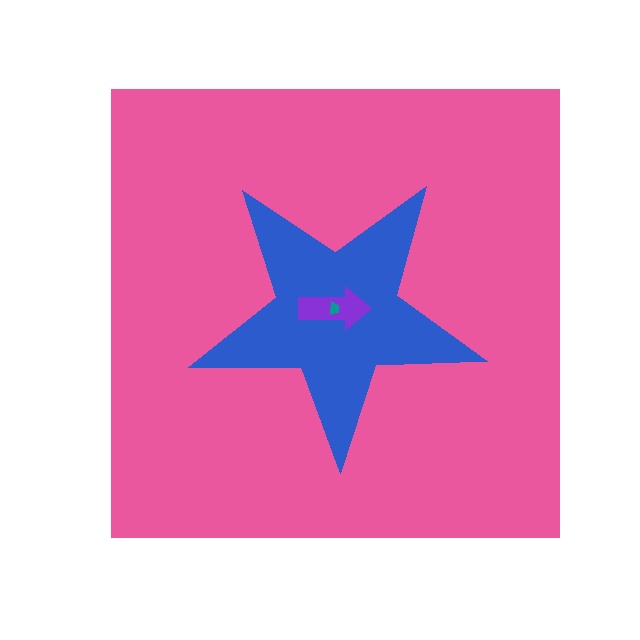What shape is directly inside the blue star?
The purple arrow.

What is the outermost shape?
The pink square.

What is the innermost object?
The teal trapezoid.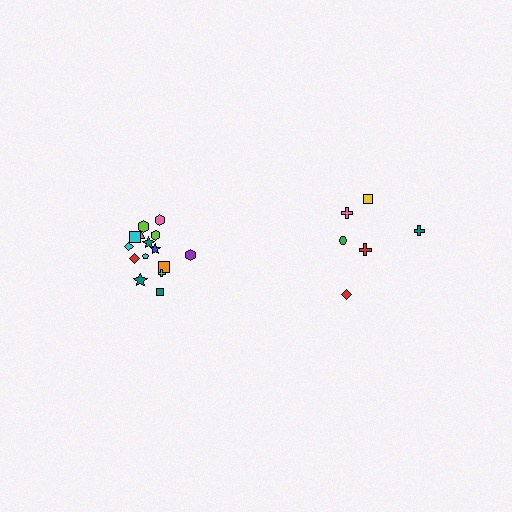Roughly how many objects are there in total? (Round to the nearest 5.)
Roughly 20 objects in total.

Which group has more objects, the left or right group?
The left group.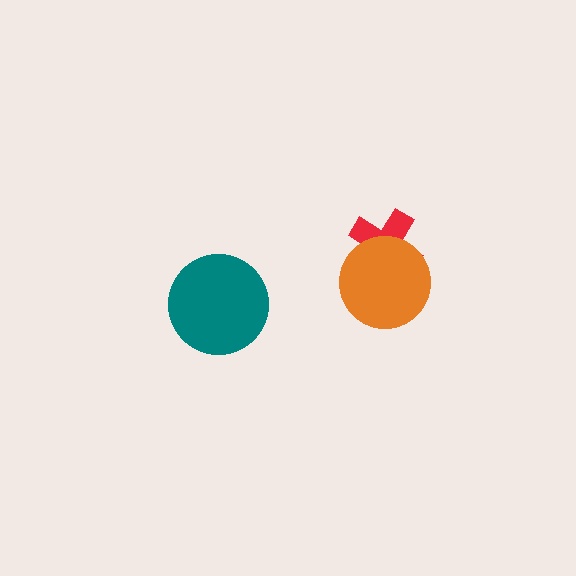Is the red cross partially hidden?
Yes, it is partially covered by another shape.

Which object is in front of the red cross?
The orange circle is in front of the red cross.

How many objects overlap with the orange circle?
1 object overlaps with the orange circle.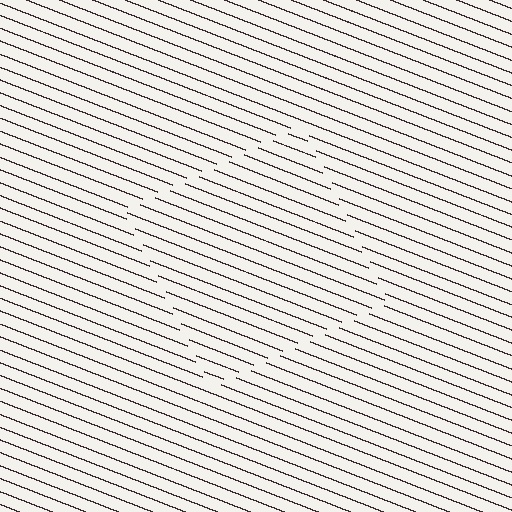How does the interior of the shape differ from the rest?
The interior of the shape contains the same grating, shifted by half a period — the contour is defined by the phase discontinuity where line-ends from the inner and outer gratings abut.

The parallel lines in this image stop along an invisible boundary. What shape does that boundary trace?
An illusory square. The interior of the shape contains the same grating, shifted by half a period — the contour is defined by the phase discontinuity where line-ends from the inner and outer gratings abut.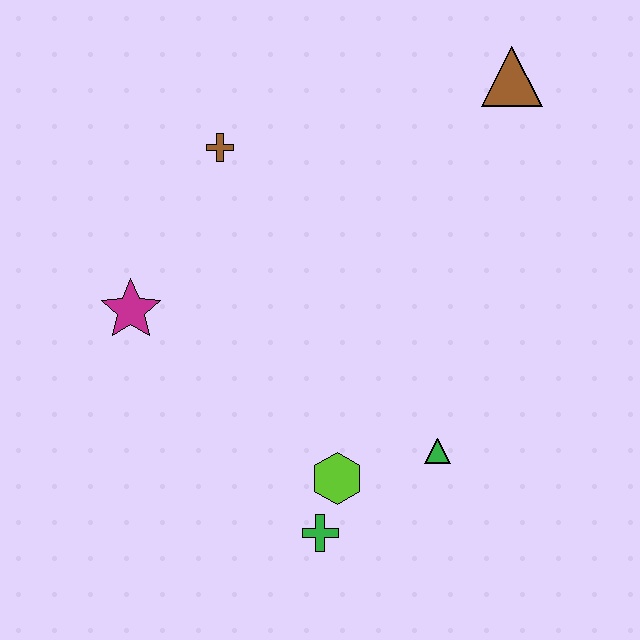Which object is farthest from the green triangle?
The brown triangle is farthest from the green triangle.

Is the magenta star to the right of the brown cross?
No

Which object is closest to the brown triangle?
The brown cross is closest to the brown triangle.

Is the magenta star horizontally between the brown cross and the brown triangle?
No